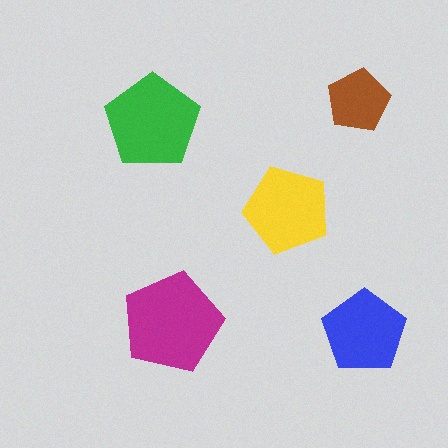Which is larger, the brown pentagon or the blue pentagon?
The blue one.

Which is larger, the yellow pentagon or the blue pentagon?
The yellow one.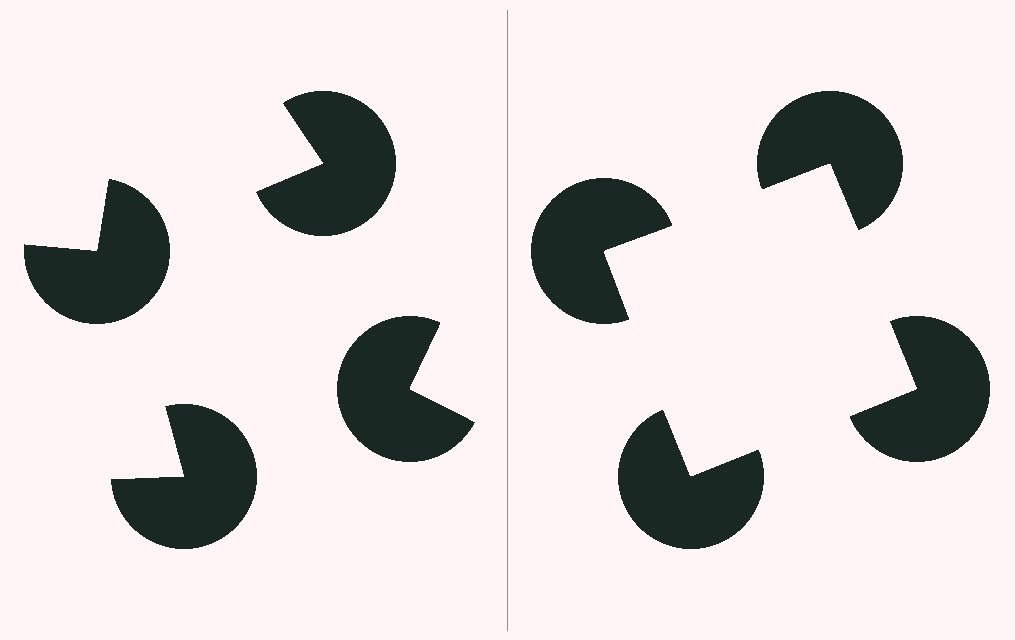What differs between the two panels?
The pac-man discs are positioned identically on both sides; only the wedge orientations differ. On the right they align to a square; on the left they are misaligned.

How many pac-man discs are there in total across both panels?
8 — 4 on each side.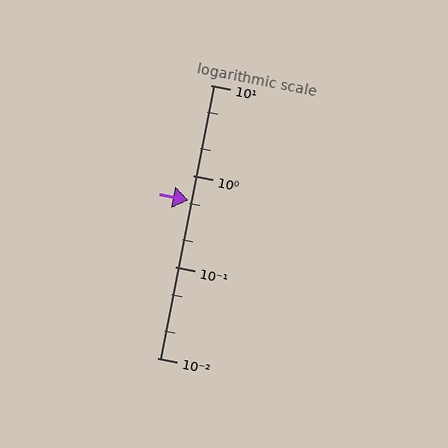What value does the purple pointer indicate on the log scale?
The pointer indicates approximately 0.54.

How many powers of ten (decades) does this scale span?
The scale spans 3 decades, from 0.01 to 10.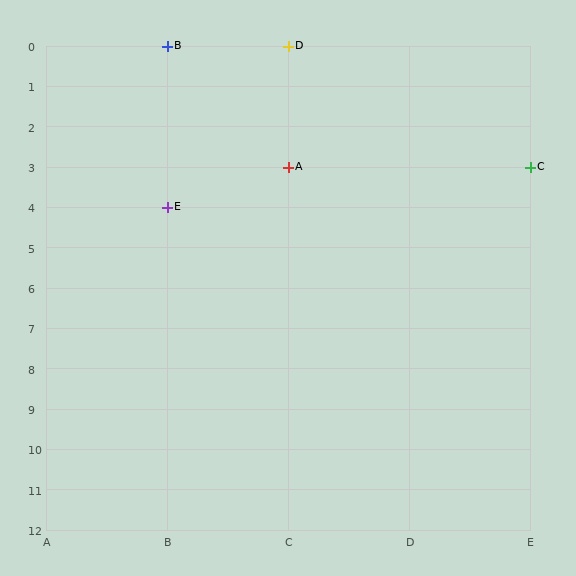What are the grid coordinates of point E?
Point E is at grid coordinates (B, 4).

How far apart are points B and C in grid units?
Points B and C are 3 columns and 3 rows apart (about 4.2 grid units diagonally).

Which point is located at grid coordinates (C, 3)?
Point A is at (C, 3).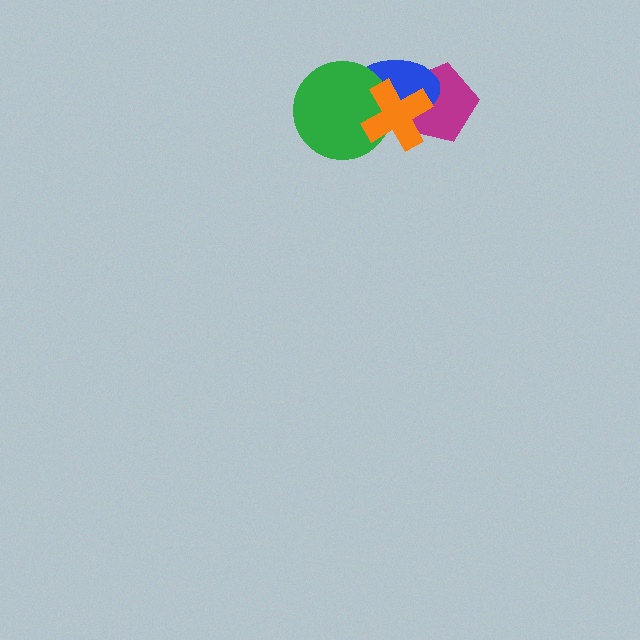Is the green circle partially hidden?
Yes, it is partially covered by another shape.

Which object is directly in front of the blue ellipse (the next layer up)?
The green circle is directly in front of the blue ellipse.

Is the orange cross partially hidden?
No, no other shape covers it.